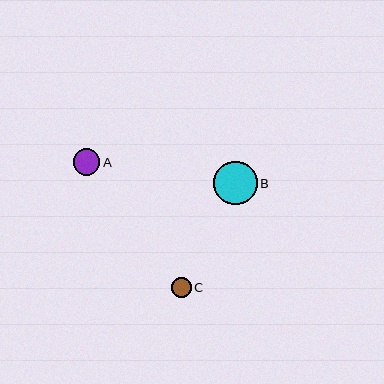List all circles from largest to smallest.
From largest to smallest: B, A, C.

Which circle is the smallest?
Circle C is the smallest with a size of approximately 20 pixels.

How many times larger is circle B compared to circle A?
Circle B is approximately 1.6 times the size of circle A.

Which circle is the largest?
Circle B is the largest with a size of approximately 44 pixels.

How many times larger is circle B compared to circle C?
Circle B is approximately 2.2 times the size of circle C.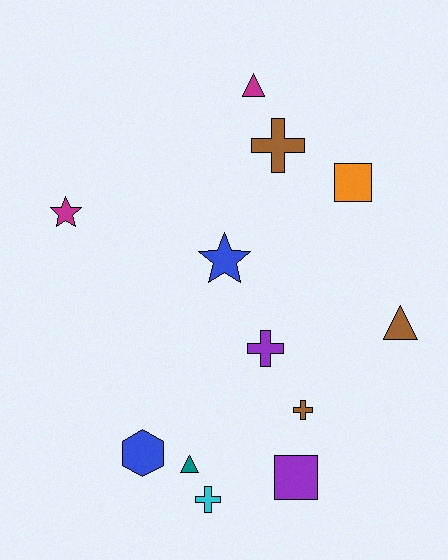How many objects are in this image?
There are 12 objects.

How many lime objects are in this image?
There are no lime objects.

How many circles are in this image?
There are no circles.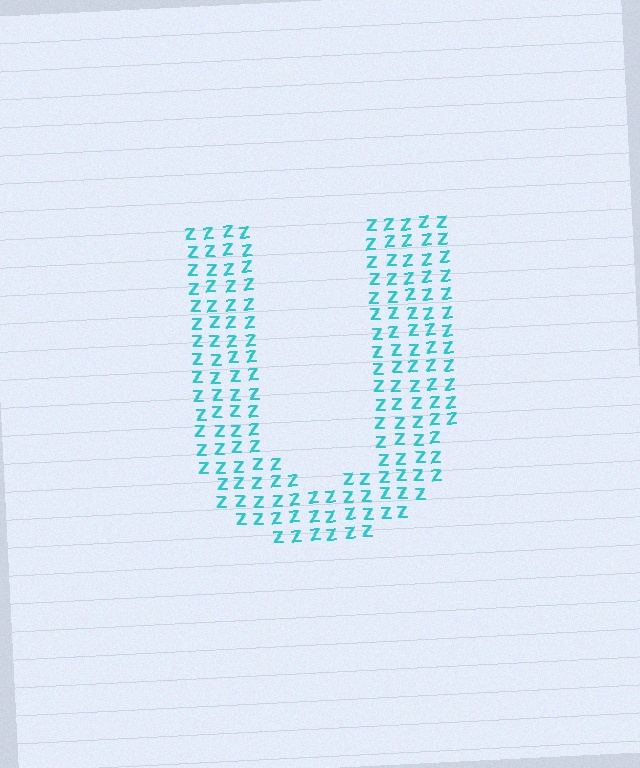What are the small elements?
The small elements are letter Z's.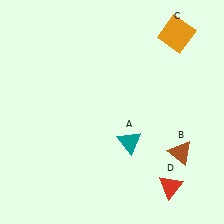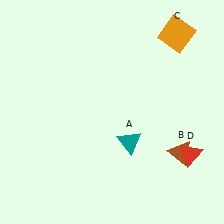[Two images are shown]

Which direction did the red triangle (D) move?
The red triangle (D) moved up.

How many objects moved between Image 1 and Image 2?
1 object moved between the two images.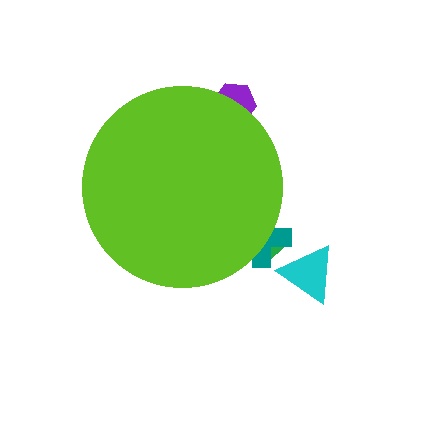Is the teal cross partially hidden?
Yes, the teal cross is partially hidden behind the lime circle.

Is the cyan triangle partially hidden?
No, the cyan triangle is fully visible.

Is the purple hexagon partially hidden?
Yes, the purple hexagon is partially hidden behind the lime circle.